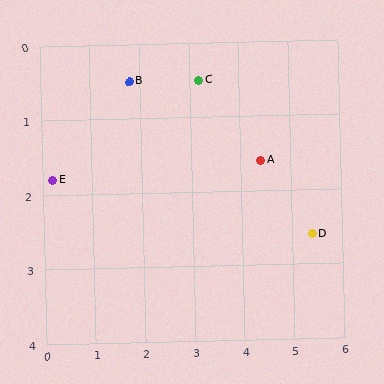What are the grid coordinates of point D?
Point D is at approximately (5.4, 2.6).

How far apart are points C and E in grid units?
Points C and E are about 3.3 grid units apart.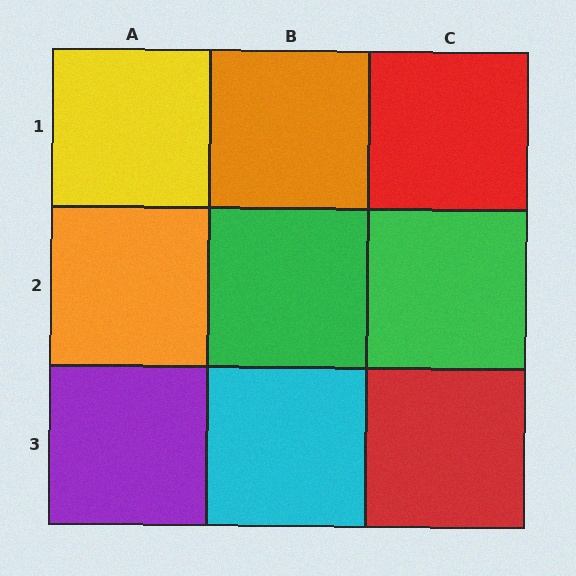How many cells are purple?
1 cell is purple.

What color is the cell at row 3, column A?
Purple.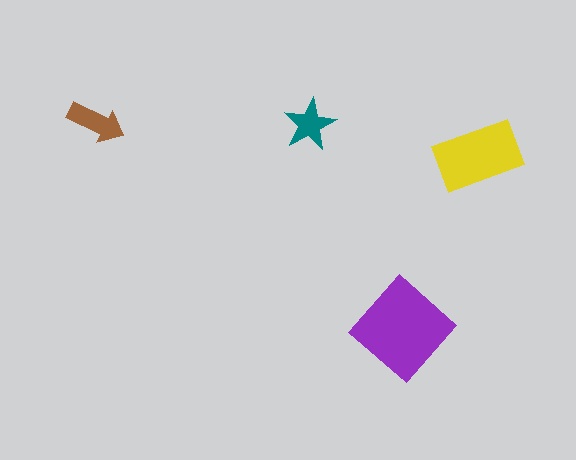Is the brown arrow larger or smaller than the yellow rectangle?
Smaller.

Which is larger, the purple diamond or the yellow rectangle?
The purple diamond.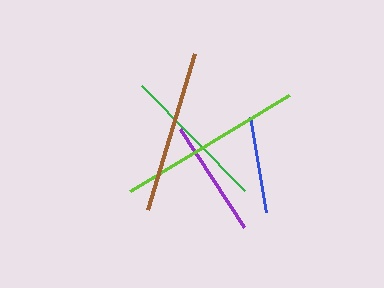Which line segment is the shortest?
The blue line is the shortest at approximately 96 pixels.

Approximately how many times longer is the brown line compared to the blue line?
The brown line is approximately 1.7 times the length of the blue line.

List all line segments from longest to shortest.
From longest to shortest: lime, brown, green, purple, blue.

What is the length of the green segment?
The green segment is approximately 147 pixels long.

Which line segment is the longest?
The lime line is the longest at approximately 186 pixels.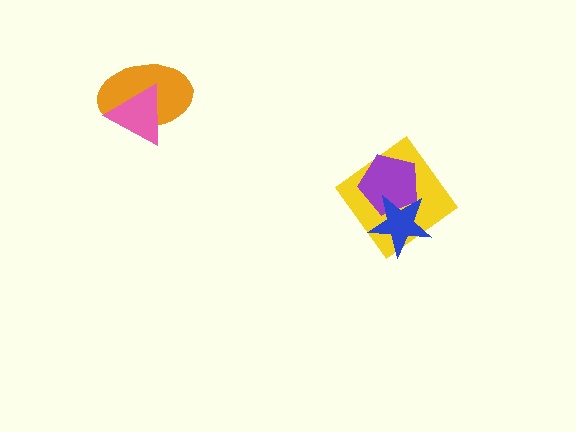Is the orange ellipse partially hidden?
Yes, it is partially covered by another shape.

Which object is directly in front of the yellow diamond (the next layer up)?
The purple pentagon is directly in front of the yellow diamond.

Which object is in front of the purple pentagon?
The blue star is in front of the purple pentagon.